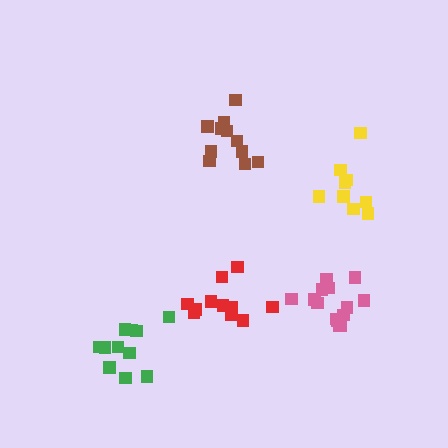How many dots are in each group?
Group 1: 11 dots, Group 2: 9 dots, Group 3: 11 dots, Group 4: 11 dots, Group 5: 14 dots (56 total).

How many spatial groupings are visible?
There are 5 spatial groupings.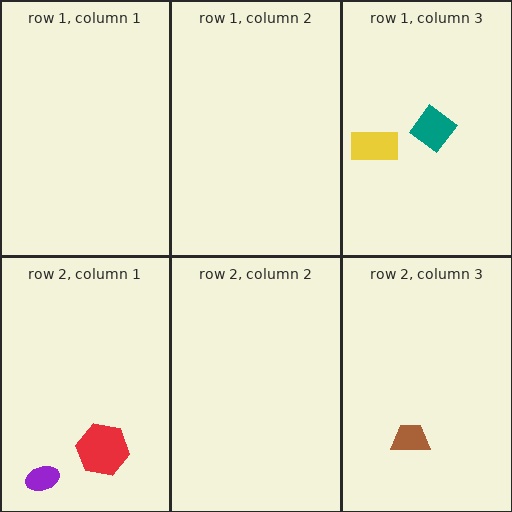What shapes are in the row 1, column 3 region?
The yellow rectangle, the teal diamond.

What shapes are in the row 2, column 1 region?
The purple ellipse, the red hexagon.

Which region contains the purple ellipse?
The row 2, column 1 region.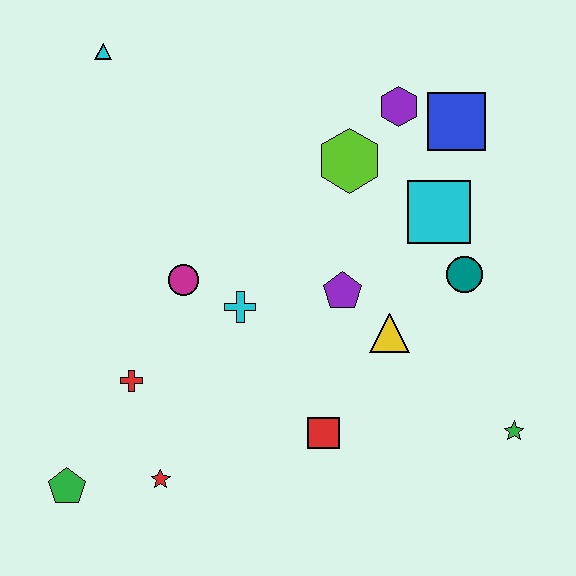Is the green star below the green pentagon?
No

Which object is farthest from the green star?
The cyan triangle is farthest from the green star.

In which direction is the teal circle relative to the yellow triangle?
The teal circle is to the right of the yellow triangle.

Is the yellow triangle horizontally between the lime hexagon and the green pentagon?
No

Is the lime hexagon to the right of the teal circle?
No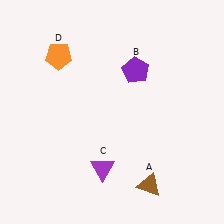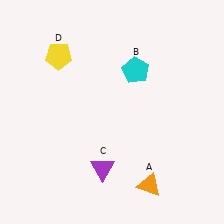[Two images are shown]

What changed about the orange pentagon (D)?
In Image 1, D is orange. In Image 2, it changed to yellow.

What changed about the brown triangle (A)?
In Image 1, A is brown. In Image 2, it changed to orange.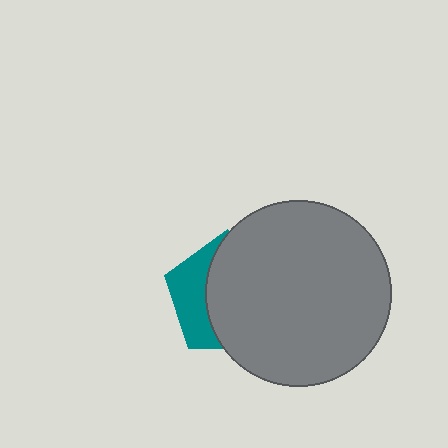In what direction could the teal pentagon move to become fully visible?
The teal pentagon could move left. That would shift it out from behind the gray circle entirely.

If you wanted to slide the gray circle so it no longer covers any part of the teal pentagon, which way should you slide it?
Slide it right — that is the most direct way to separate the two shapes.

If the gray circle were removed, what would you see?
You would see the complete teal pentagon.